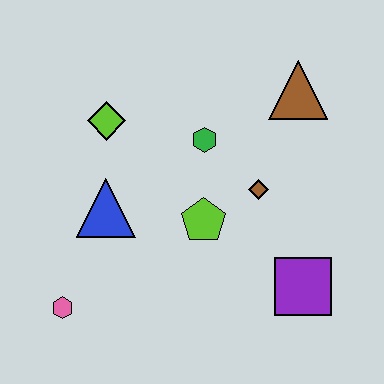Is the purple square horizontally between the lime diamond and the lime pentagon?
No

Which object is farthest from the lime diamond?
The purple square is farthest from the lime diamond.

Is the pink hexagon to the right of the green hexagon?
No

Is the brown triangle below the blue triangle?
No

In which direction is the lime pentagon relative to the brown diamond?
The lime pentagon is to the left of the brown diamond.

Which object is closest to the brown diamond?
The lime pentagon is closest to the brown diamond.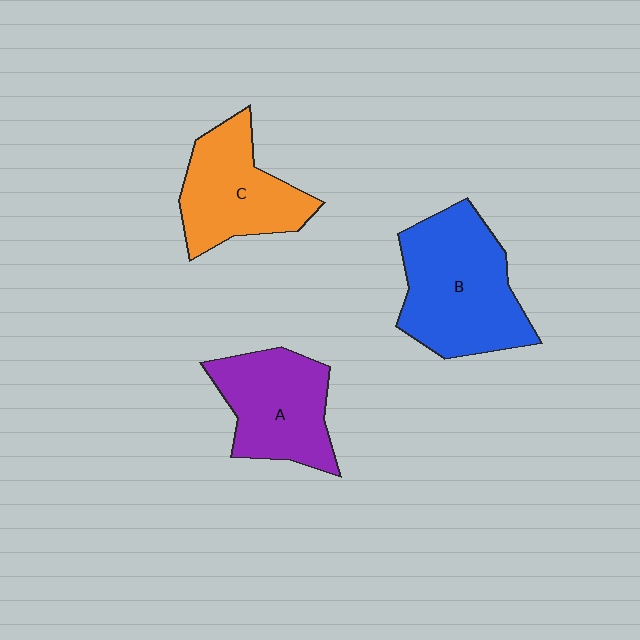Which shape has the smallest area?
Shape C (orange).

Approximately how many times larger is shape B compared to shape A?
Approximately 1.3 times.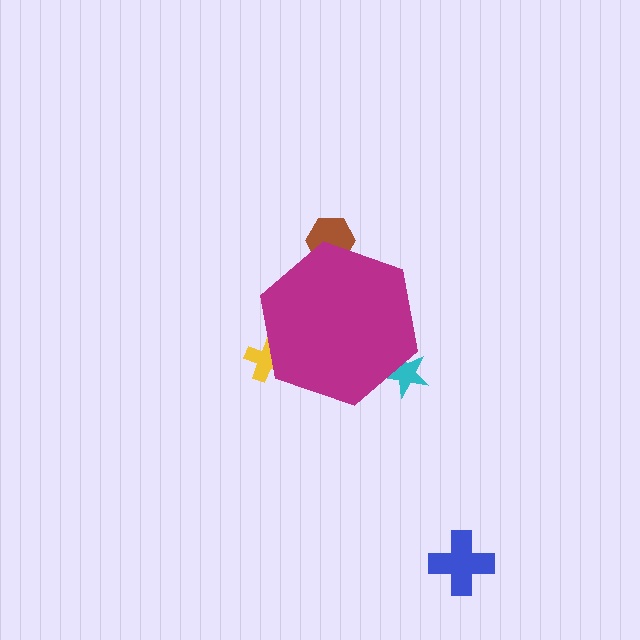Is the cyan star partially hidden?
Yes, the cyan star is partially hidden behind the magenta hexagon.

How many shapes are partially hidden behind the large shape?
3 shapes are partially hidden.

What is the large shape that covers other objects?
A magenta hexagon.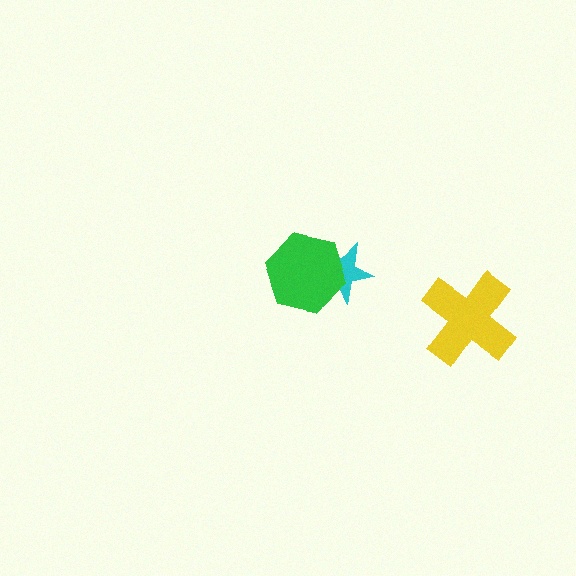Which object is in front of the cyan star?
The green hexagon is in front of the cyan star.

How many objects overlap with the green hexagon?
1 object overlaps with the green hexagon.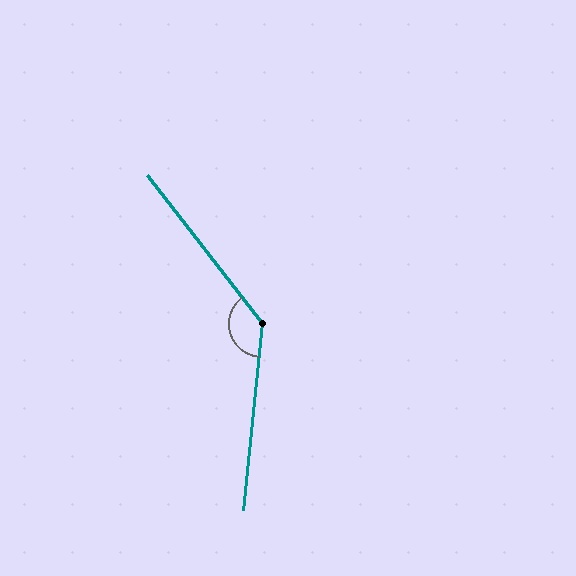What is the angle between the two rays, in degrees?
Approximately 137 degrees.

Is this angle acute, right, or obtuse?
It is obtuse.